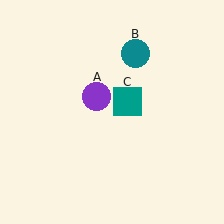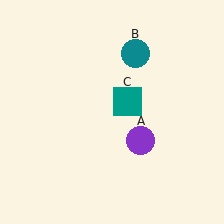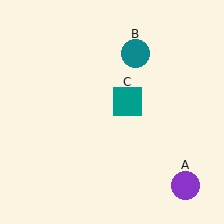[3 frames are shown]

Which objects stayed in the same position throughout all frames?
Teal circle (object B) and teal square (object C) remained stationary.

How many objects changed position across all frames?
1 object changed position: purple circle (object A).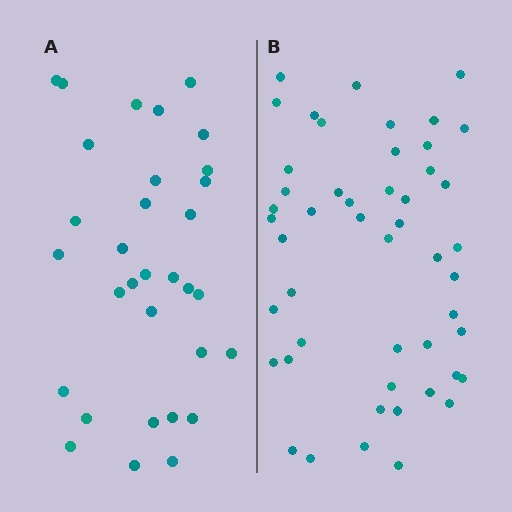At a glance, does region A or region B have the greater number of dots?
Region B (the right region) has more dots.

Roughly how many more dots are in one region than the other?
Region B has approximately 15 more dots than region A.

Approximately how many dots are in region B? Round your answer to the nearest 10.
About 50 dots. (The exact count is 49, which rounds to 50.)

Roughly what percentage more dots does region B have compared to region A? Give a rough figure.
About 55% more.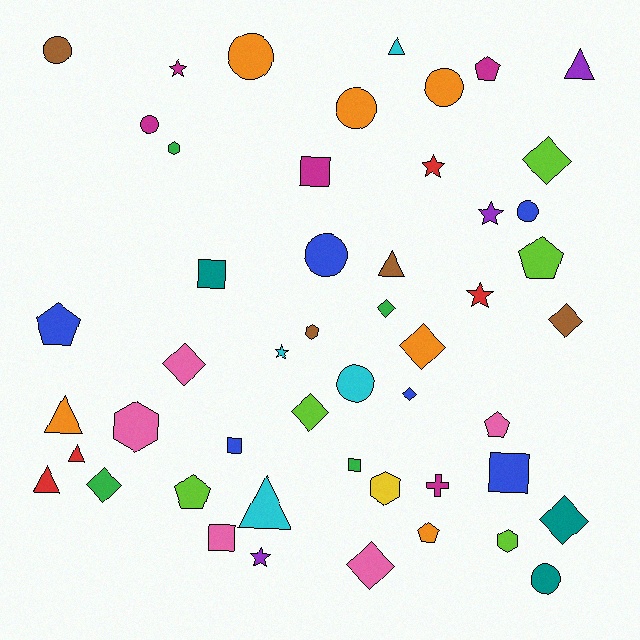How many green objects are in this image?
There are 4 green objects.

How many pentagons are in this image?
There are 6 pentagons.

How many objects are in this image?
There are 50 objects.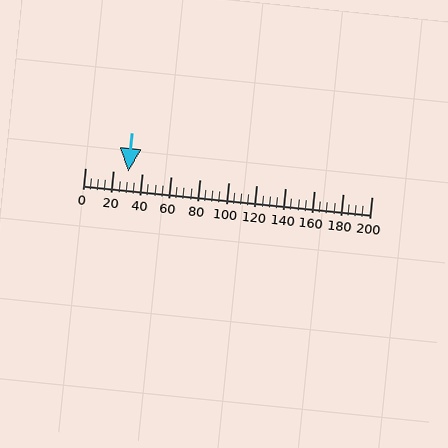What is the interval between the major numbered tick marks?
The major tick marks are spaced 20 units apart.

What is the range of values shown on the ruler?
The ruler shows values from 0 to 200.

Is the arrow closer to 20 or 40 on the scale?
The arrow is closer to 40.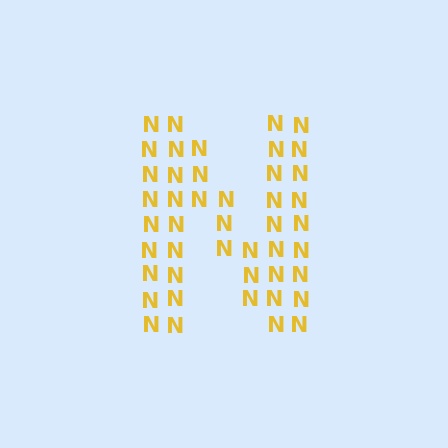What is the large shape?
The large shape is the letter N.